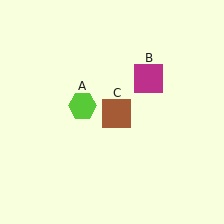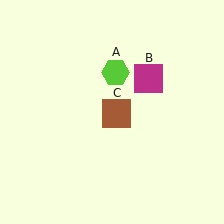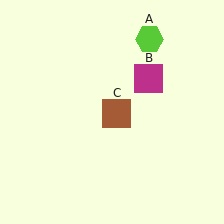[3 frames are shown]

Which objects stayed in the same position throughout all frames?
Magenta square (object B) and brown square (object C) remained stationary.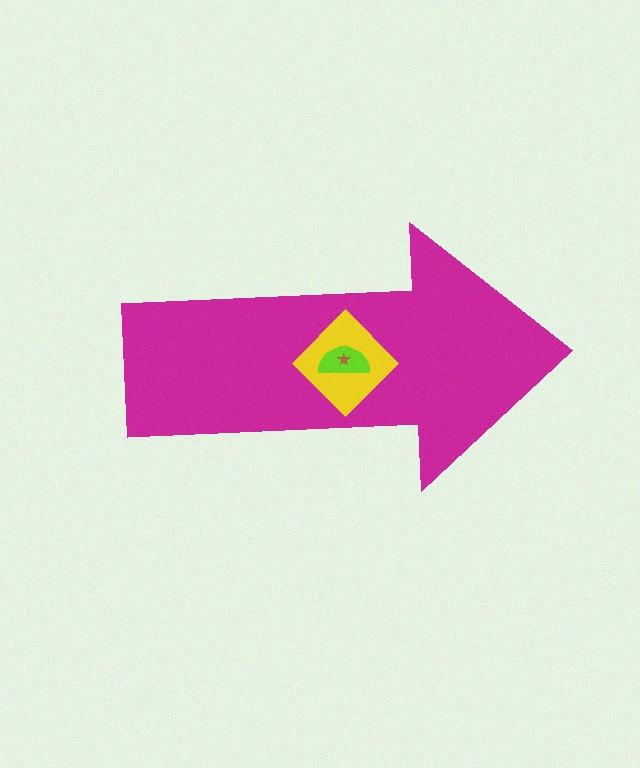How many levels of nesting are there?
4.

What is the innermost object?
The brown star.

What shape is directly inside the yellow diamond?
The lime semicircle.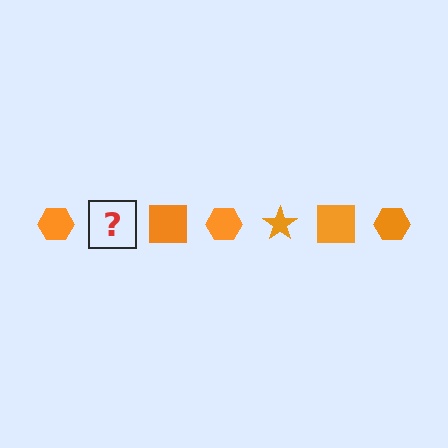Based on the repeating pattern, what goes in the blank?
The blank should be an orange star.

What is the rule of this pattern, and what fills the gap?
The rule is that the pattern cycles through hexagon, star, square shapes in orange. The gap should be filled with an orange star.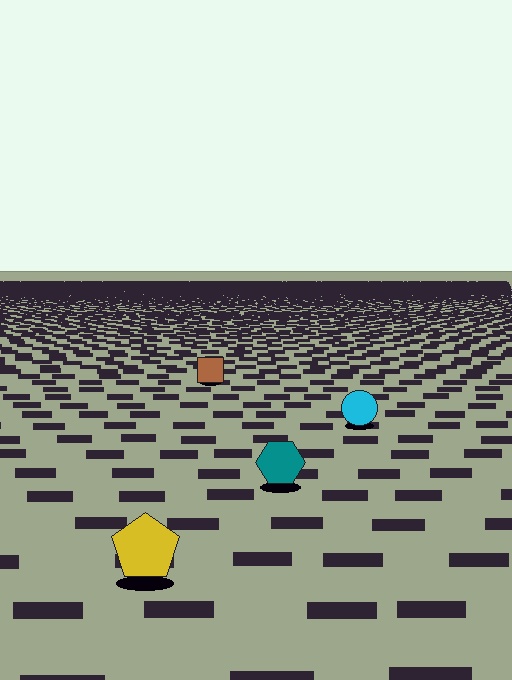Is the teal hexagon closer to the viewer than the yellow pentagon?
No. The yellow pentagon is closer — you can tell from the texture gradient: the ground texture is coarser near it.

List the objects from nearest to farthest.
From nearest to farthest: the yellow pentagon, the teal hexagon, the cyan circle, the brown square.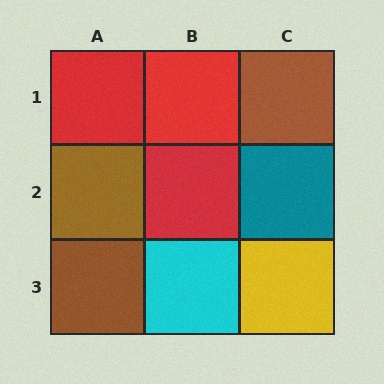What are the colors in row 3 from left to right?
Brown, cyan, yellow.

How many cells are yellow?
1 cell is yellow.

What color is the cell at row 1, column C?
Brown.